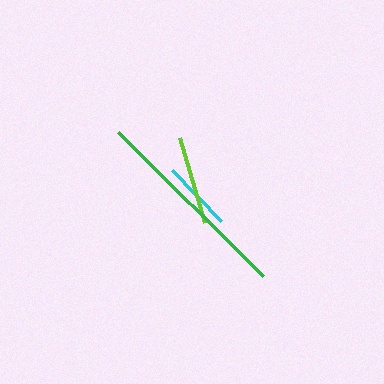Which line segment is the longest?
The green line is the longest at approximately 204 pixels.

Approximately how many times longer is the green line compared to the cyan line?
The green line is approximately 2.9 times the length of the cyan line.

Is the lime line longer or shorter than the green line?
The green line is longer than the lime line.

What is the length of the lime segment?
The lime segment is approximately 89 pixels long.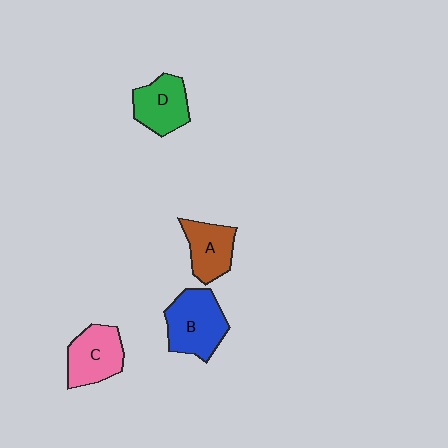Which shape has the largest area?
Shape B (blue).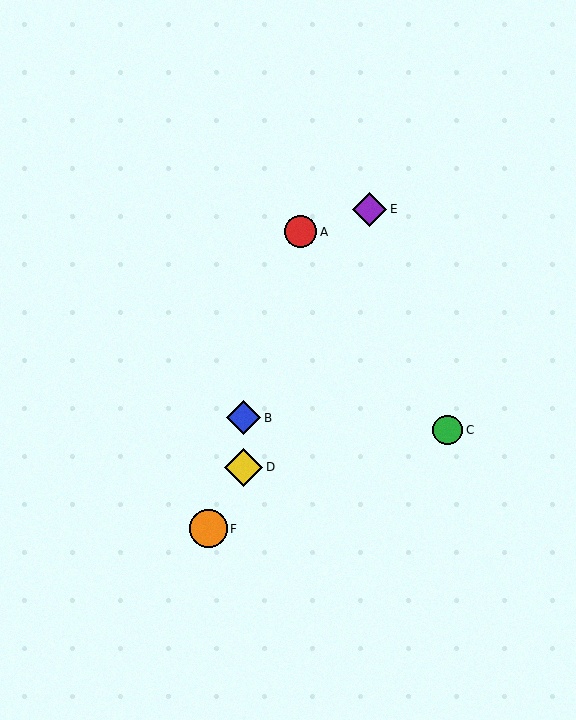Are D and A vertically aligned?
No, D is at x≈244 and A is at x≈301.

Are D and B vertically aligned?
Yes, both are at x≈244.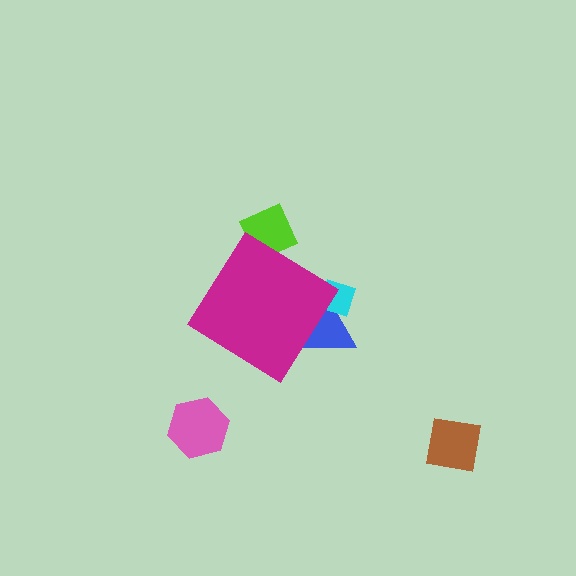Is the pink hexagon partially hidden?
No, the pink hexagon is fully visible.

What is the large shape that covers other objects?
A magenta diamond.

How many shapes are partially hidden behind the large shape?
3 shapes are partially hidden.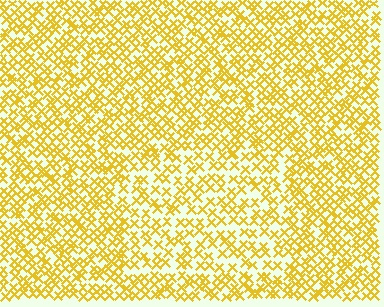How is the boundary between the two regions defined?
The boundary is defined by a change in element density (approximately 1.5x ratio). All elements are the same color, size, and shape.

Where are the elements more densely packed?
The elements are more densely packed outside the rectangle boundary.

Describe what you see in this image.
The image contains small yellow elements arranged at two different densities. A rectangle-shaped region is visible where the elements are less densely packed than the surrounding area.